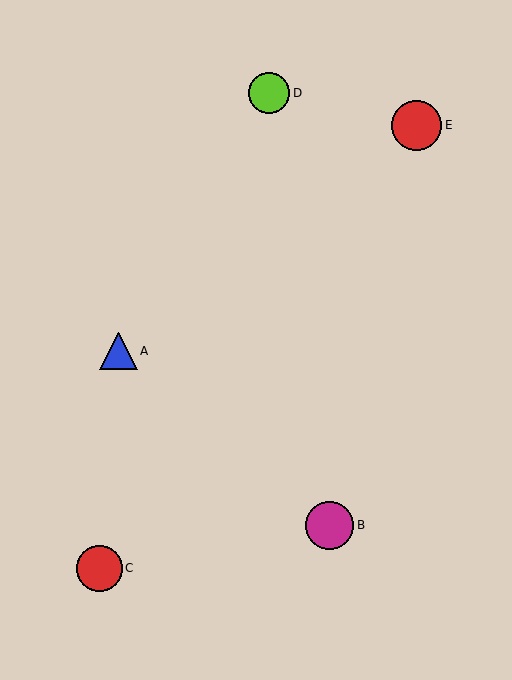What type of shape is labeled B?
Shape B is a magenta circle.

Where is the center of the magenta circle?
The center of the magenta circle is at (330, 525).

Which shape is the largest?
The red circle (labeled E) is the largest.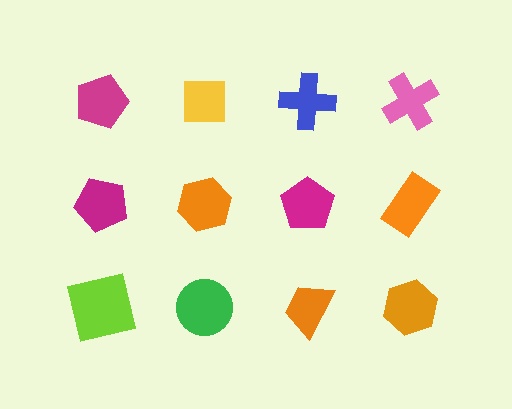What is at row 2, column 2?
An orange hexagon.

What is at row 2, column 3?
A magenta pentagon.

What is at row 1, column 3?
A blue cross.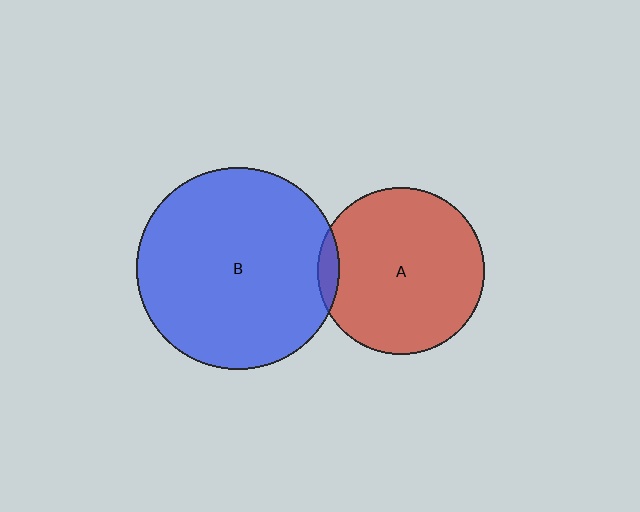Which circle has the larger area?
Circle B (blue).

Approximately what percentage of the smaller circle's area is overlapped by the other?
Approximately 5%.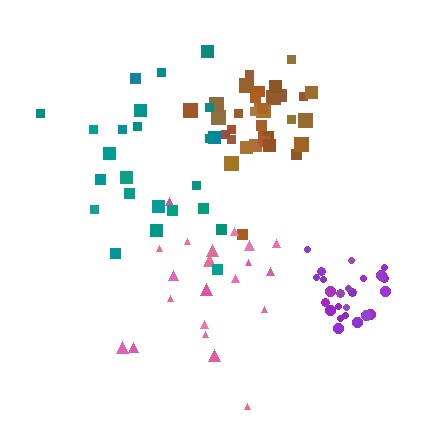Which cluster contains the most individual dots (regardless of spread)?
Brown (34).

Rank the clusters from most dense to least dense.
purple, brown, pink, teal.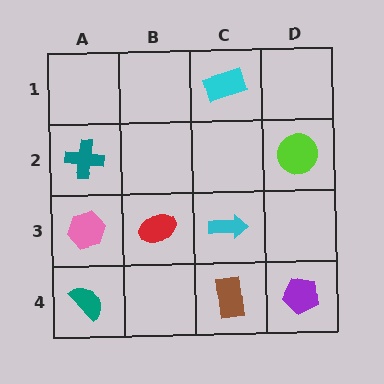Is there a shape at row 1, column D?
No, that cell is empty.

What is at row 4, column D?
A purple pentagon.